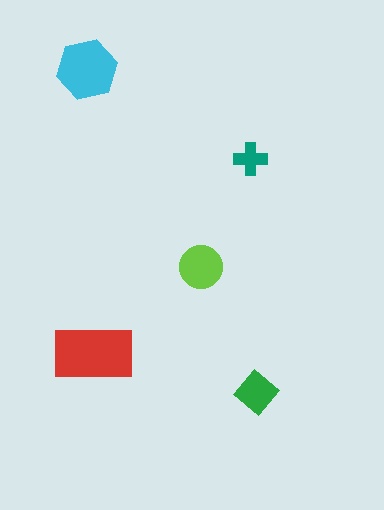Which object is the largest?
The red rectangle.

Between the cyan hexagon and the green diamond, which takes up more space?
The cyan hexagon.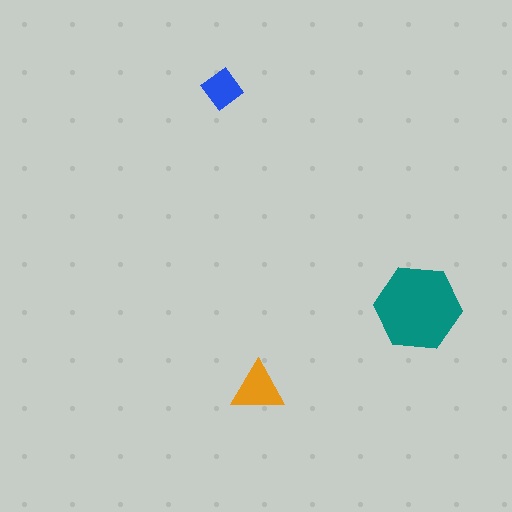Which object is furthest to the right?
The teal hexagon is rightmost.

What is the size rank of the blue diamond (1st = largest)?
3rd.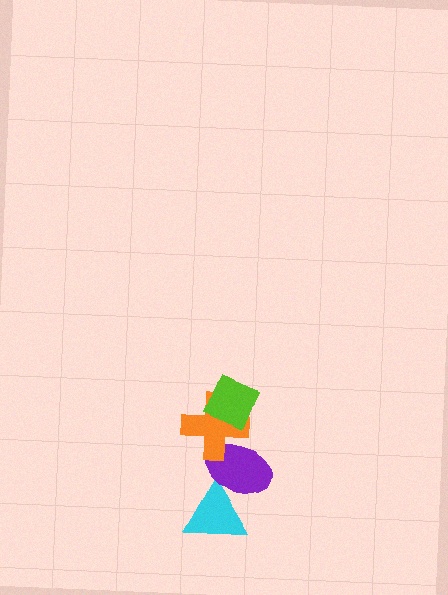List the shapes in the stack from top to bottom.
From top to bottom: the lime diamond, the orange cross, the purple ellipse, the cyan triangle.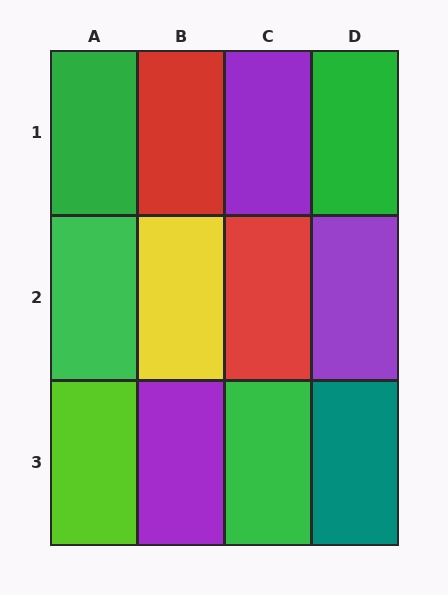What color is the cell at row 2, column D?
Purple.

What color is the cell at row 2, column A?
Green.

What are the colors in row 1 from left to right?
Green, red, purple, green.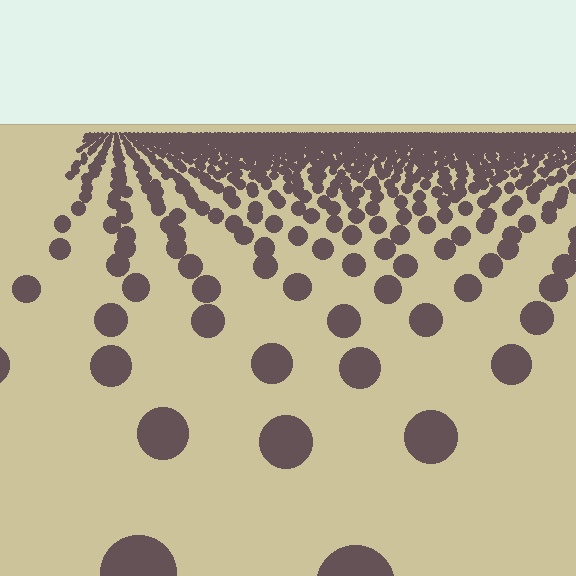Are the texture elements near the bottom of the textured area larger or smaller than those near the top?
Larger. Near the bottom, elements are closer to the viewer and appear at a bigger on-screen size.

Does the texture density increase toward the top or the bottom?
Density increases toward the top.